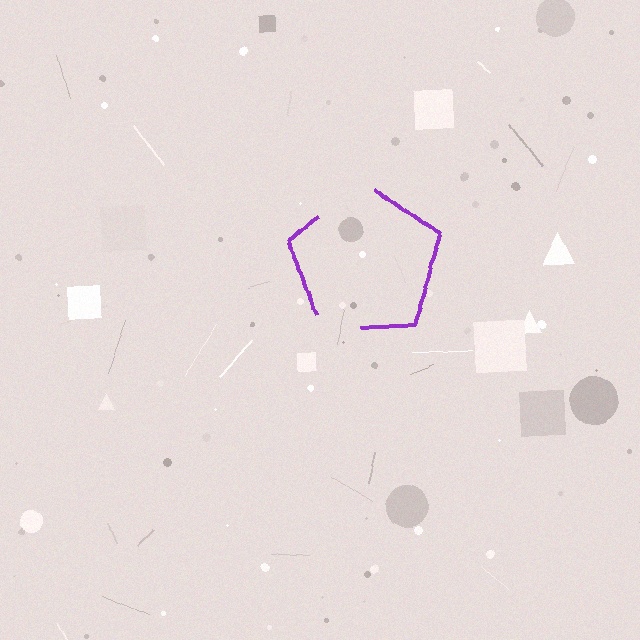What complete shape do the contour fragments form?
The contour fragments form a pentagon.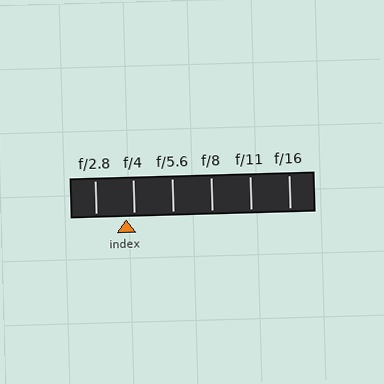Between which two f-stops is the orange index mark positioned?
The index mark is between f/2.8 and f/4.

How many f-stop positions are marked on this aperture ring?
There are 6 f-stop positions marked.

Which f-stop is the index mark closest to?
The index mark is closest to f/4.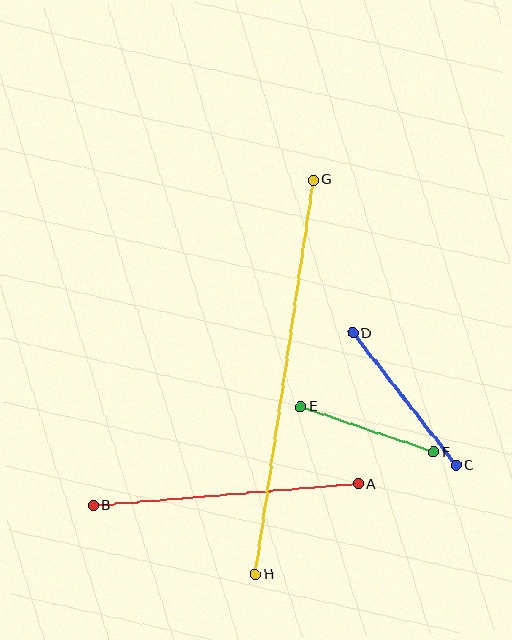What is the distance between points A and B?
The distance is approximately 266 pixels.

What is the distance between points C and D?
The distance is approximately 168 pixels.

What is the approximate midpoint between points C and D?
The midpoint is at approximately (405, 399) pixels.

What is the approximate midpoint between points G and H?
The midpoint is at approximately (284, 377) pixels.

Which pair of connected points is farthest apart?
Points G and H are farthest apart.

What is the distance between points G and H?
The distance is approximately 399 pixels.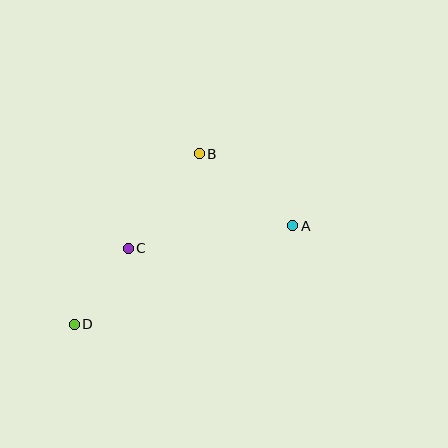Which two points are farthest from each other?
Points A and D are farthest from each other.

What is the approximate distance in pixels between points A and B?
The distance between A and B is approximately 118 pixels.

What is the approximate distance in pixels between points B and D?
The distance between B and D is approximately 212 pixels.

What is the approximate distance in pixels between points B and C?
The distance between B and C is approximately 118 pixels.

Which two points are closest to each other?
Points C and D are closest to each other.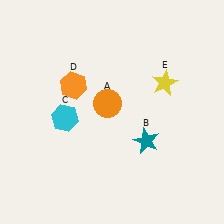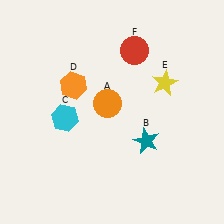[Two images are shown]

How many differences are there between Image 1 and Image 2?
There is 1 difference between the two images.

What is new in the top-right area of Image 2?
A red circle (F) was added in the top-right area of Image 2.